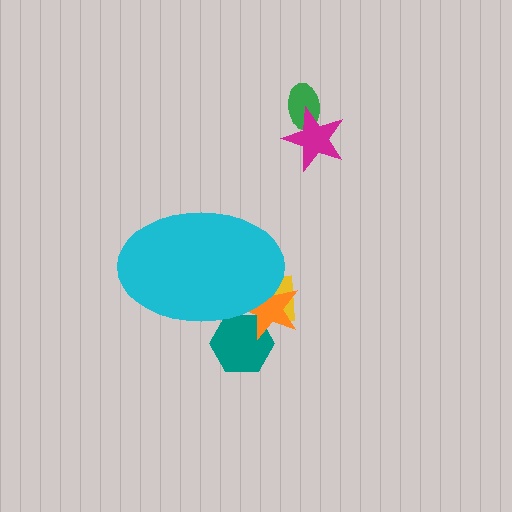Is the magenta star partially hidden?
No, the magenta star is fully visible.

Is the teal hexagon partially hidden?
Yes, the teal hexagon is partially hidden behind the cyan ellipse.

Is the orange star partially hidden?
Yes, the orange star is partially hidden behind the cyan ellipse.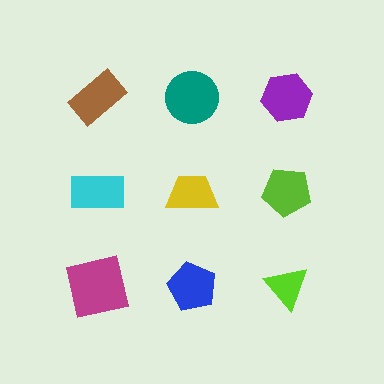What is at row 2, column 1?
A cyan rectangle.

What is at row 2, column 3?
A lime pentagon.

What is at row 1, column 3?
A purple hexagon.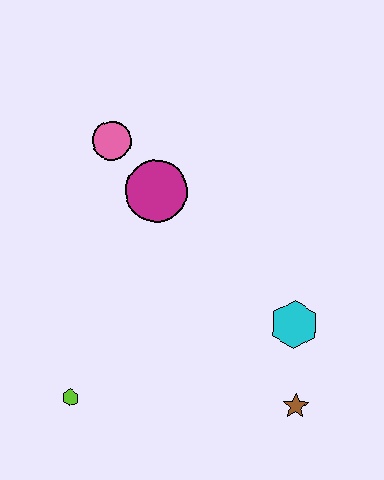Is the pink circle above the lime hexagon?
Yes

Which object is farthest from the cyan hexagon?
The pink circle is farthest from the cyan hexagon.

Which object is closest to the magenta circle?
The pink circle is closest to the magenta circle.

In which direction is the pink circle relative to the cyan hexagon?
The pink circle is to the left of the cyan hexagon.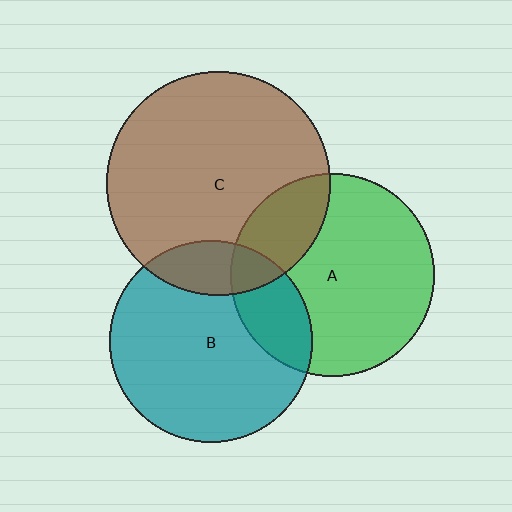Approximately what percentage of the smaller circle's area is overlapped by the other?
Approximately 20%.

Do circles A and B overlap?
Yes.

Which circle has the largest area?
Circle C (brown).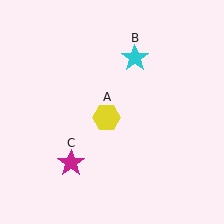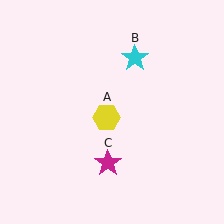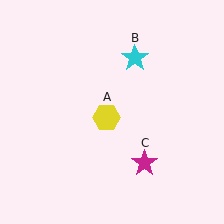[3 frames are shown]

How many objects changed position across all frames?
1 object changed position: magenta star (object C).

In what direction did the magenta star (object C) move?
The magenta star (object C) moved right.